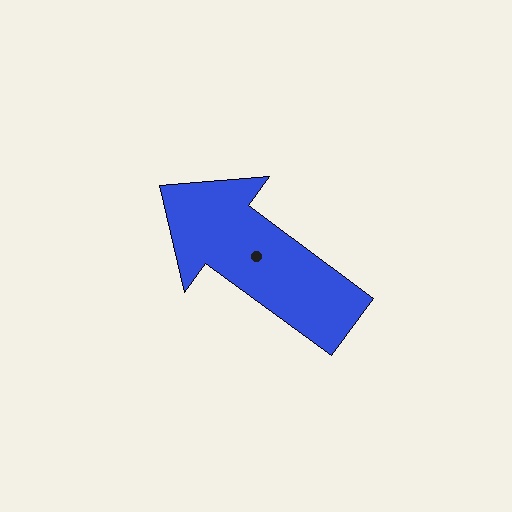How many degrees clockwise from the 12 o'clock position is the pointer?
Approximately 306 degrees.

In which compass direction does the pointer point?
Northwest.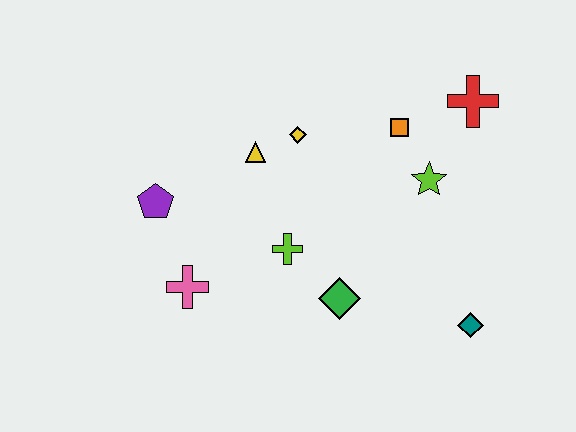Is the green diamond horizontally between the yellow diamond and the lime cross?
No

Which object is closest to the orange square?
The lime star is closest to the orange square.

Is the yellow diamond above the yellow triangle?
Yes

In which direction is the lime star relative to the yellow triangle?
The lime star is to the right of the yellow triangle.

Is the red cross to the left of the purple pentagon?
No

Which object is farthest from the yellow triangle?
The teal diamond is farthest from the yellow triangle.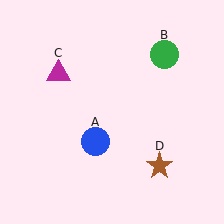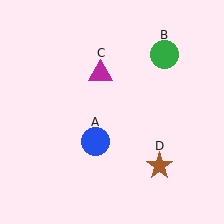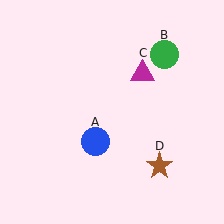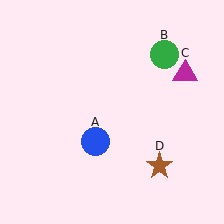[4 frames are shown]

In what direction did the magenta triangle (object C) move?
The magenta triangle (object C) moved right.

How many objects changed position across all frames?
1 object changed position: magenta triangle (object C).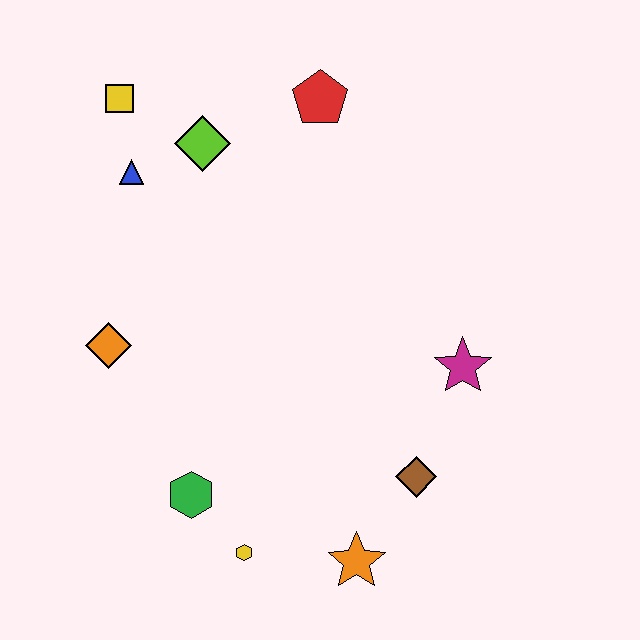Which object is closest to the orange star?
The brown diamond is closest to the orange star.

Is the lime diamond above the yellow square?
No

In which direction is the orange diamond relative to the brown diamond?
The orange diamond is to the left of the brown diamond.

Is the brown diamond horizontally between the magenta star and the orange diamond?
Yes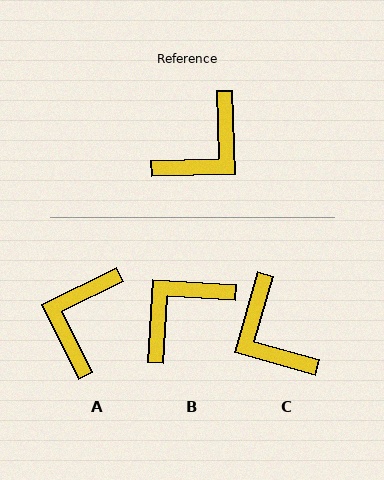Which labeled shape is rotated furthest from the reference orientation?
B, about 175 degrees away.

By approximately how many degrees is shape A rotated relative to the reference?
Approximately 156 degrees clockwise.